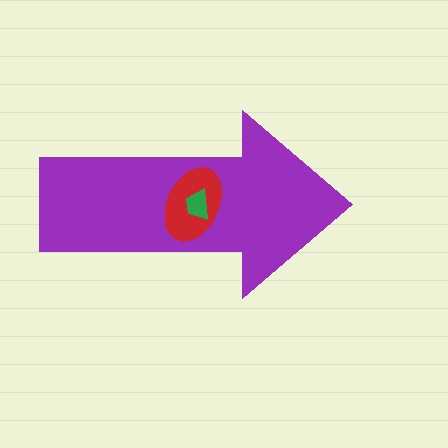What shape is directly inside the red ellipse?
The green trapezoid.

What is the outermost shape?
The purple arrow.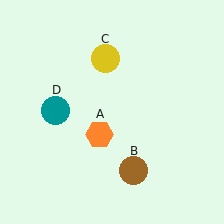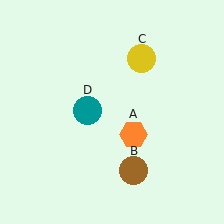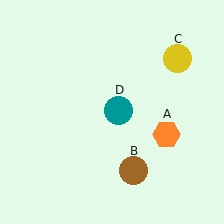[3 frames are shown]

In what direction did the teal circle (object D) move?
The teal circle (object D) moved right.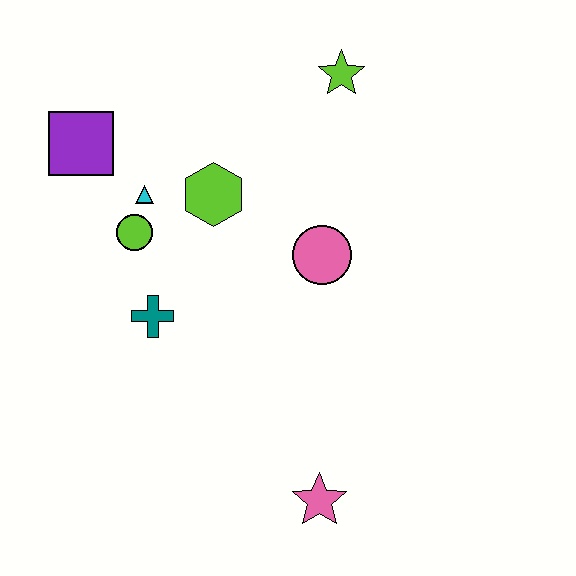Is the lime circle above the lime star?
No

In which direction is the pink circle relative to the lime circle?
The pink circle is to the right of the lime circle.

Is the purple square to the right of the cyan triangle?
No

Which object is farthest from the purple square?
The pink star is farthest from the purple square.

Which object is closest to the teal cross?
The lime circle is closest to the teal cross.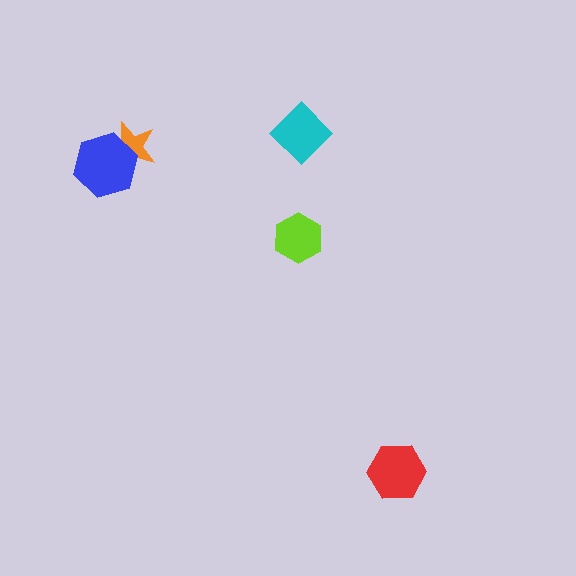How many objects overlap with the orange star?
1 object overlaps with the orange star.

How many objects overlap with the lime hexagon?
0 objects overlap with the lime hexagon.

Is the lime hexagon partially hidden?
No, no other shape covers it.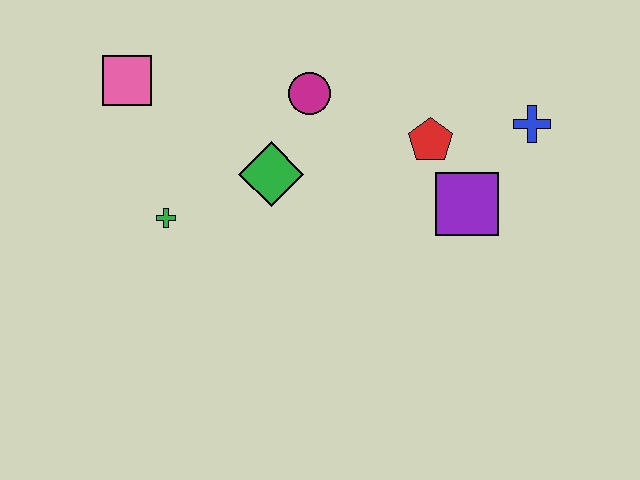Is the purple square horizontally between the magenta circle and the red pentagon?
No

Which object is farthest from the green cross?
The blue cross is farthest from the green cross.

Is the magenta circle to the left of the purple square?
Yes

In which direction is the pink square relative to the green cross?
The pink square is above the green cross.